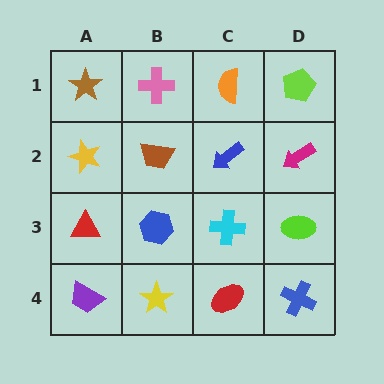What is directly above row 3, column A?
A yellow star.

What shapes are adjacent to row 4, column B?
A blue hexagon (row 3, column B), a purple trapezoid (row 4, column A), a red ellipse (row 4, column C).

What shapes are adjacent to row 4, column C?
A cyan cross (row 3, column C), a yellow star (row 4, column B), a blue cross (row 4, column D).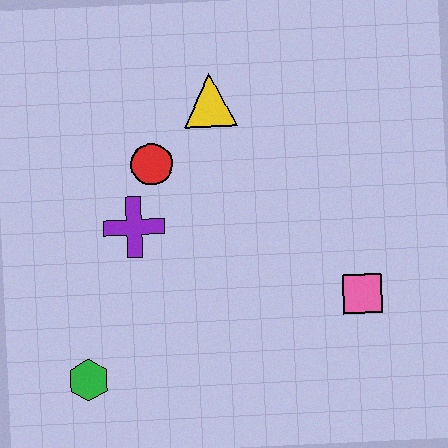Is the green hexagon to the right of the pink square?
No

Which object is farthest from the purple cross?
The pink square is farthest from the purple cross.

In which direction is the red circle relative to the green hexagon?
The red circle is above the green hexagon.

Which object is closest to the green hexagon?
The purple cross is closest to the green hexagon.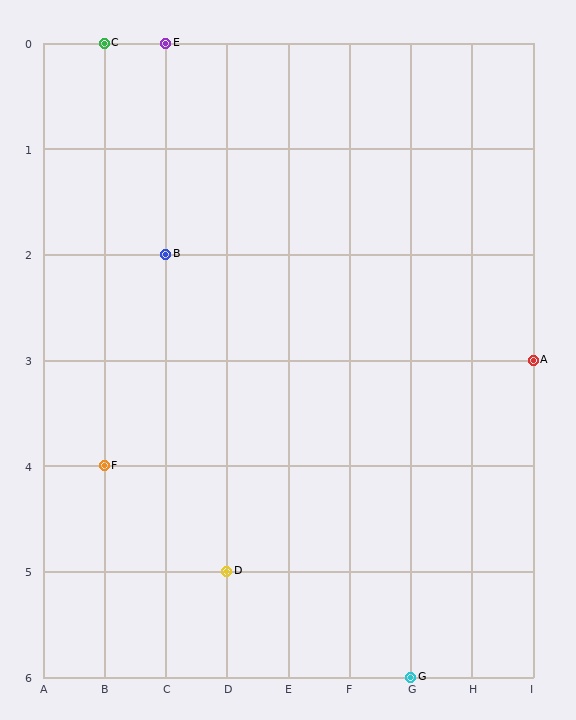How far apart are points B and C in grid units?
Points B and C are 1 column and 2 rows apart (about 2.2 grid units diagonally).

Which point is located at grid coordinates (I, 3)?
Point A is at (I, 3).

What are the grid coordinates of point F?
Point F is at grid coordinates (B, 4).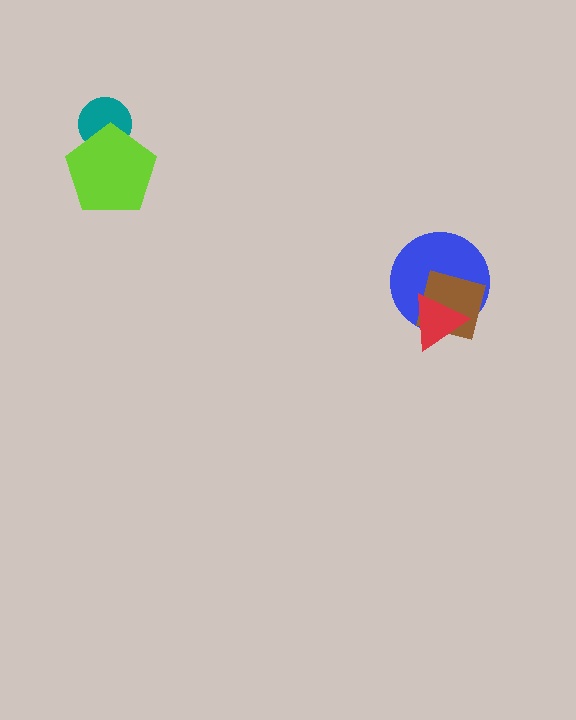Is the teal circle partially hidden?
Yes, it is partially covered by another shape.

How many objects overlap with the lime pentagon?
1 object overlaps with the lime pentagon.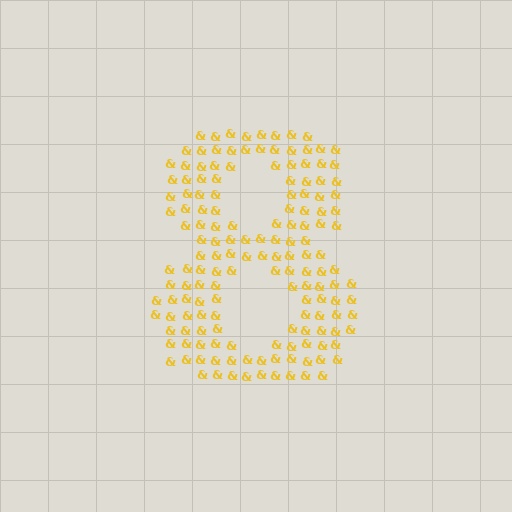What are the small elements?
The small elements are ampersands.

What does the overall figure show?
The overall figure shows the digit 8.